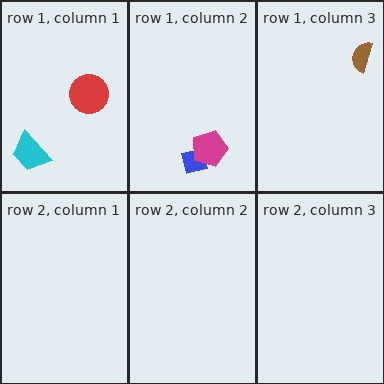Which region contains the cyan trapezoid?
The row 1, column 1 region.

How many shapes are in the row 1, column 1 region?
2.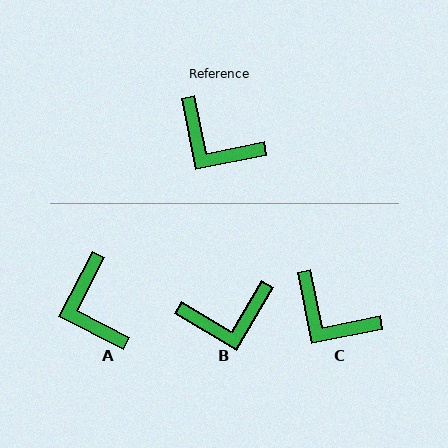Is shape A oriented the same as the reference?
No, it is off by about 39 degrees.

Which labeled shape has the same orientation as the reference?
C.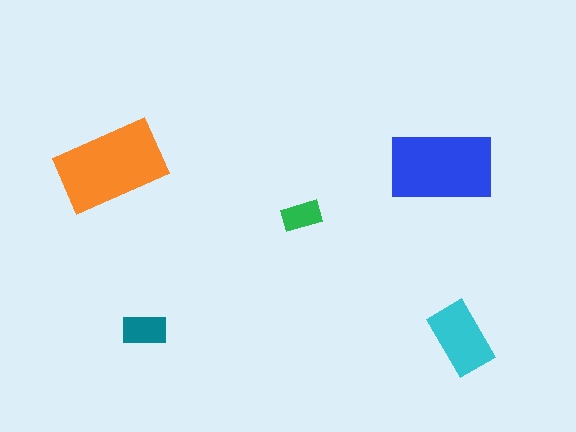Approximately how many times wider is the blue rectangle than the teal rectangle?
About 2.5 times wider.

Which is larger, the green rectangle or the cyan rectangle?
The cyan one.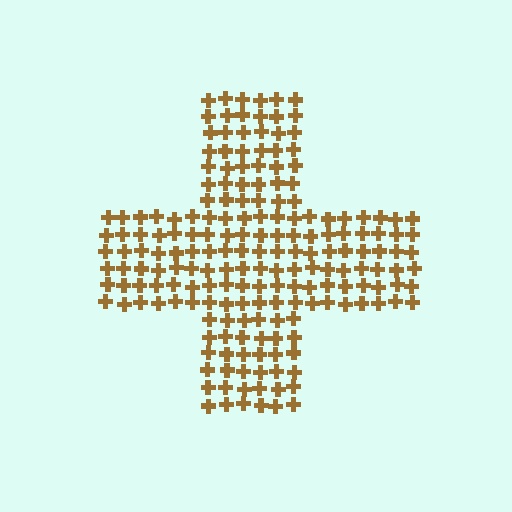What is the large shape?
The large shape is a cross.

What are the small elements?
The small elements are crosses.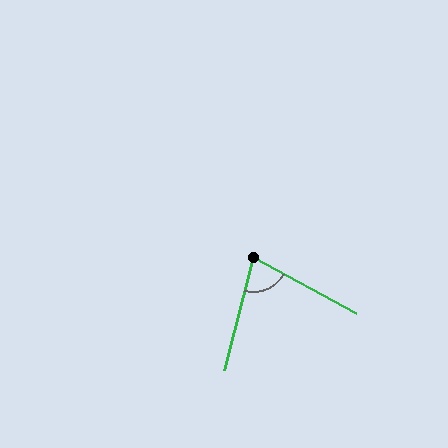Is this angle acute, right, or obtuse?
It is acute.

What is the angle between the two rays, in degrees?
Approximately 76 degrees.